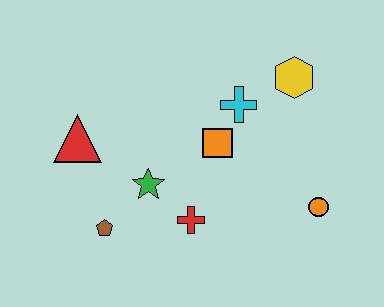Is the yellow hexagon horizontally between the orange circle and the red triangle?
Yes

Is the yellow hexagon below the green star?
No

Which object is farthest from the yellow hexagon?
The brown pentagon is farthest from the yellow hexagon.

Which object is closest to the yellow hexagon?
The cyan cross is closest to the yellow hexagon.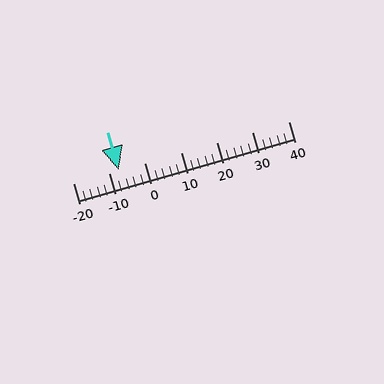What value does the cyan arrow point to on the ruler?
The cyan arrow points to approximately -7.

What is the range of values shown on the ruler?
The ruler shows values from -20 to 40.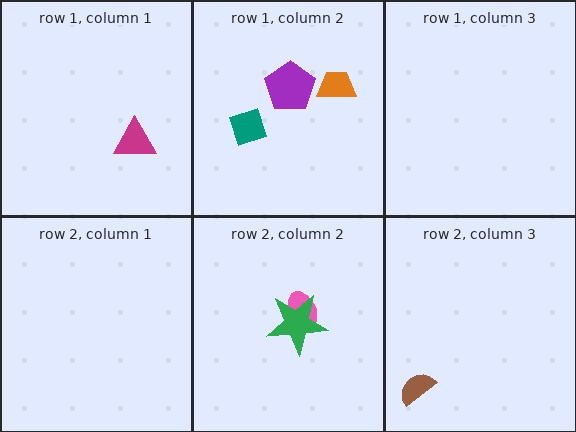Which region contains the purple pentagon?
The row 1, column 2 region.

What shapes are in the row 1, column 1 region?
The magenta triangle.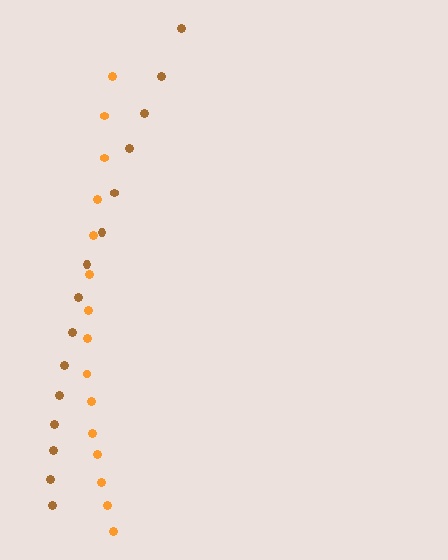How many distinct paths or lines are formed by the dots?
There are 2 distinct paths.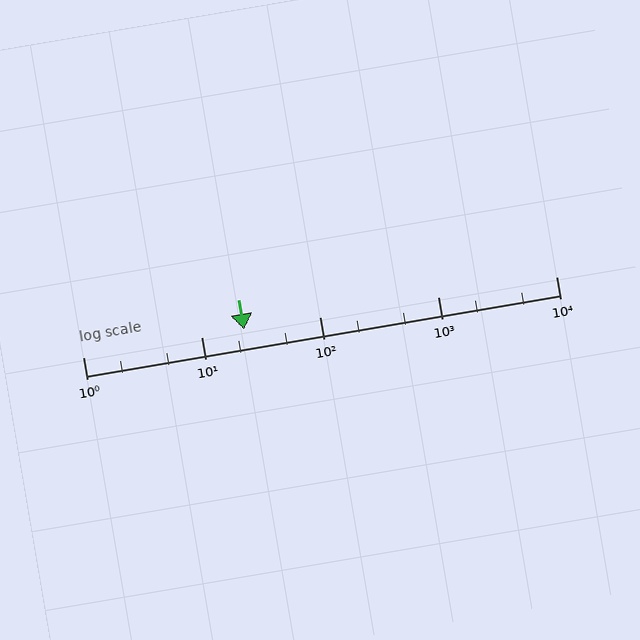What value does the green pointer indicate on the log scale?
The pointer indicates approximately 23.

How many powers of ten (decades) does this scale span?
The scale spans 4 decades, from 1 to 10000.